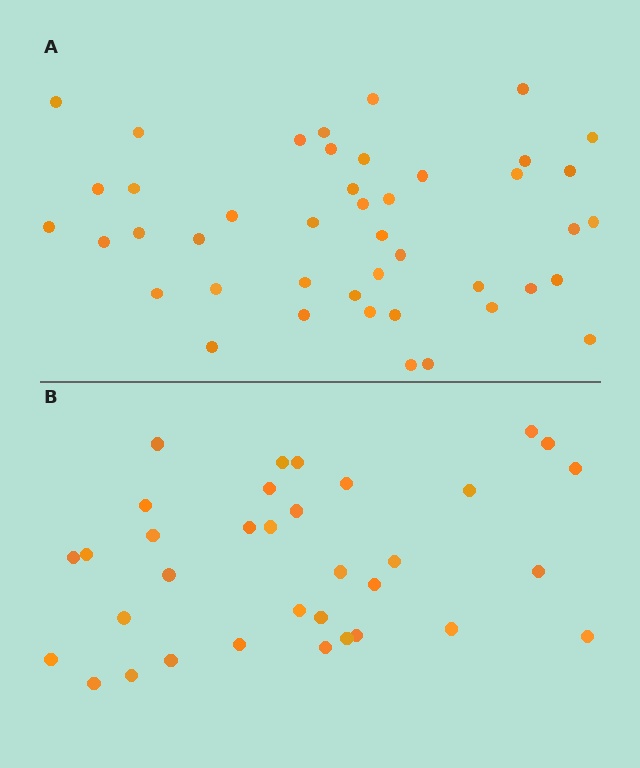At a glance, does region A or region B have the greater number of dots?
Region A (the top region) has more dots.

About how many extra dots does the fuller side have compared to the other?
Region A has roughly 10 or so more dots than region B.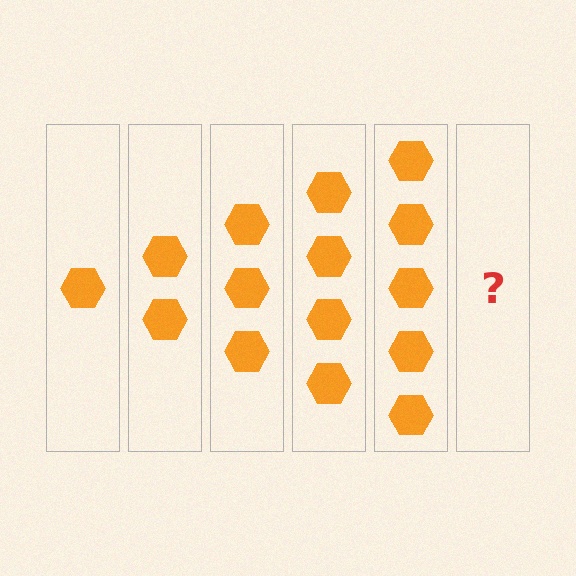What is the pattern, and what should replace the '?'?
The pattern is that each step adds one more hexagon. The '?' should be 6 hexagons.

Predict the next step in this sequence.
The next step is 6 hexagons.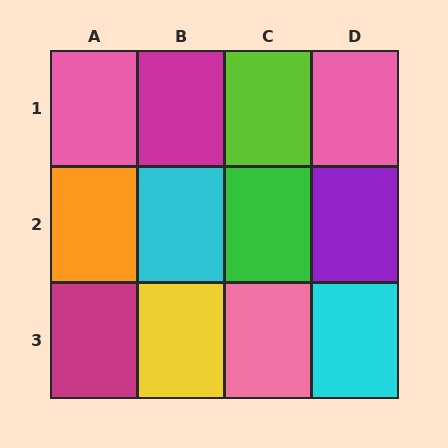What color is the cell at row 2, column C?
Green.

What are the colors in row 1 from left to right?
Pink, magenta, lime, pink.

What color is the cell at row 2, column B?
Cyan.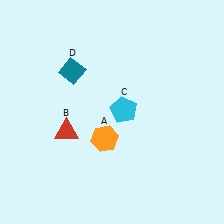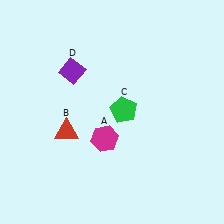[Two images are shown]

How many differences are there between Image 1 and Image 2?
There are 3 differences between the two images.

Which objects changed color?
A changed from orange to magenta. C changed from cyan to green. D changed from teal to purple.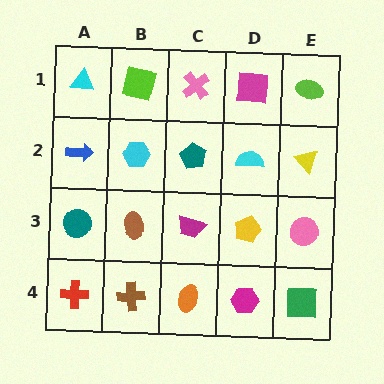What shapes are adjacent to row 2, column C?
A pink cross (row 1, column C), a magenta trapezoid (row 3, column C), a cyan hexagon (row 2, column B), a cyan semicircle (row 2, column D).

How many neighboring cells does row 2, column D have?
4.